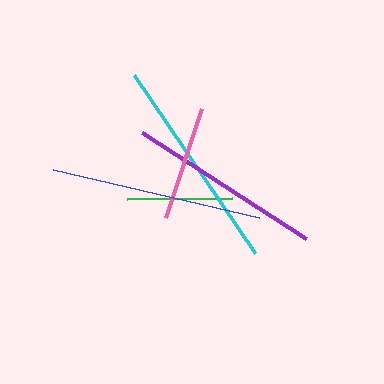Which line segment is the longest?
The cyan line is the longest at approximately 216 pixels.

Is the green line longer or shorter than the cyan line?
The cyan line is longer than the green line.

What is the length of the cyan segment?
The cyan segment is approximately 216 pixels long.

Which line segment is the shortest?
The green line is the shortest at approximately 105 pixels.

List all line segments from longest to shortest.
From longest to shortest: cyan, blue, purple, pink, green.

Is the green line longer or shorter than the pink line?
The pink line is longer than the green line.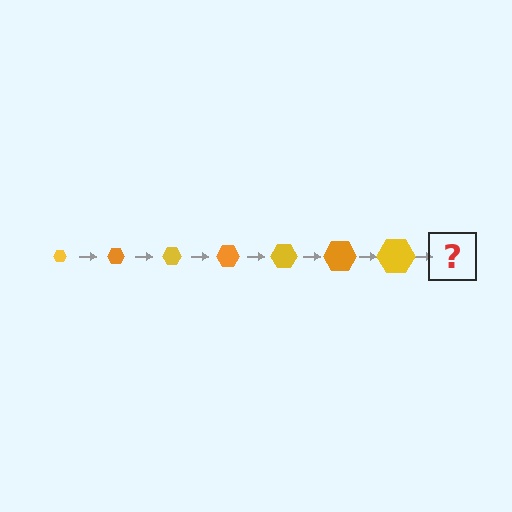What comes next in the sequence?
The next element should be an orange hexagon, larger than the previous one.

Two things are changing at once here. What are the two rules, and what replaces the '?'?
The two rules are that the hexagon grows larger each step and the color cycles through yellow and orange. The '?' should be an orange hexagon, larger than the previous one.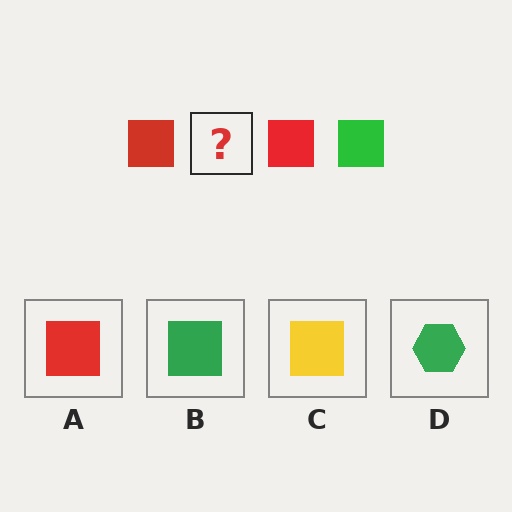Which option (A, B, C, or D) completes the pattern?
B.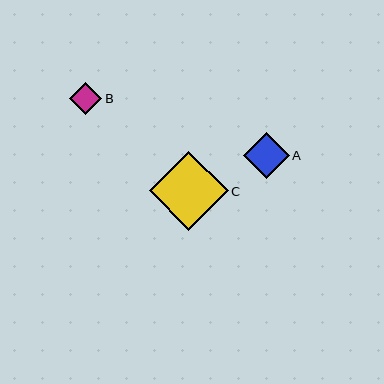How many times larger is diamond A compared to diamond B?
Diamond A is approximately 1.4 times the size of diamond B.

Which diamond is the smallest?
Diamond B is the smallest with a size of approximately 32 pixels.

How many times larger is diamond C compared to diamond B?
Diamond C is approximately 2.4 times the size of diamond B.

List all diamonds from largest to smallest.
From largest to smallest: C, A, B.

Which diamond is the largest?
Diamond C is the largest with a size of approximately 79 pixels.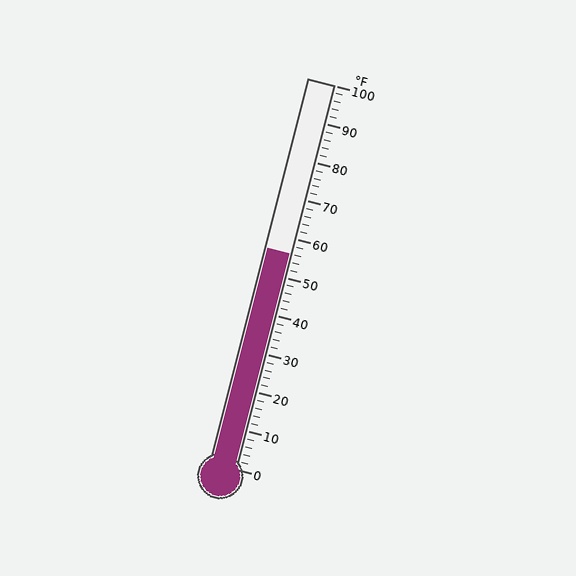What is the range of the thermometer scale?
The thermometer scale ranges from 0°F to 100°F.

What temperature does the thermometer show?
The thermometer shows approximately 56°F.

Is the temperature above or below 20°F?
The temperature is above 20°F.